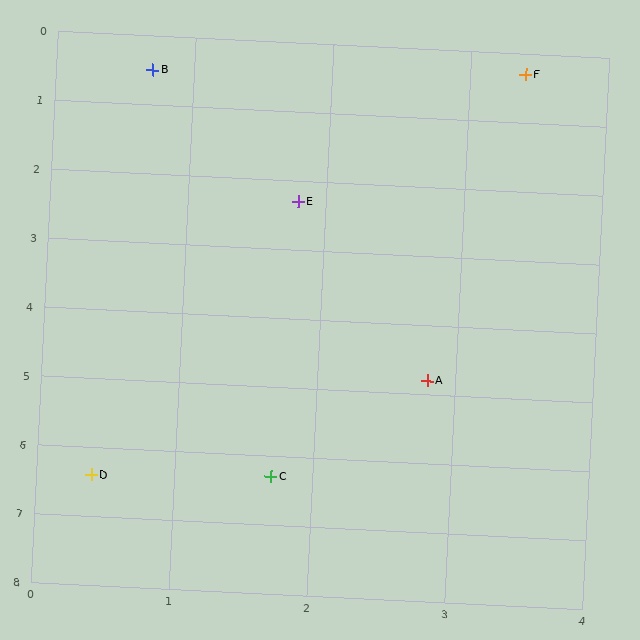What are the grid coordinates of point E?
Point E is at approximately (1.8, 2.3).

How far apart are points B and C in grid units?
Points B and C are about 5.9 grid units apart.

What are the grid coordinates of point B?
Point B is at approximately (0.7, 0.5).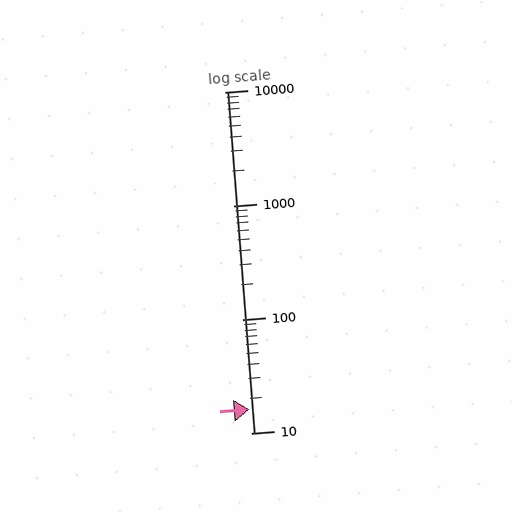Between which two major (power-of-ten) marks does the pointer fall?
The pointer is between 10 and 100.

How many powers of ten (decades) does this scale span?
The scale spans 3 decades, from 10 to 10000.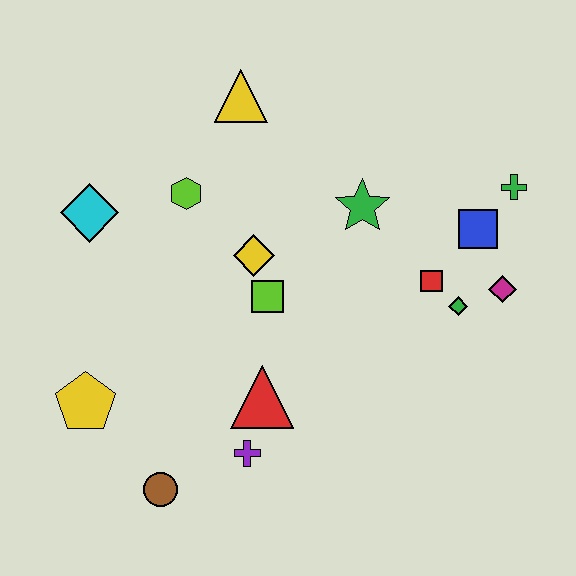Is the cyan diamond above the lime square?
Yes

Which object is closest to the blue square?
The green cross is closest to the blue square.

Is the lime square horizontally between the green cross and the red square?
No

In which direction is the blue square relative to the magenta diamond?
The blue square is above the magenta diamond.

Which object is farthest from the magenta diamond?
The yellow pentagon is farthest from the magenta diamond.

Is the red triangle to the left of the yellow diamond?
No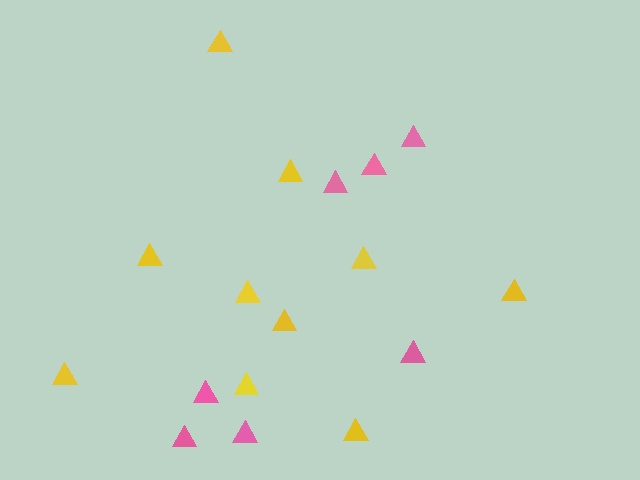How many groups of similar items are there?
There are 2 groups: one group of pink triangles (7) and one group of yellow triangles (10).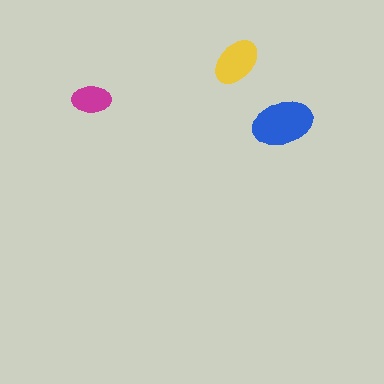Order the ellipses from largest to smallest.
the blue one, the yellow one, the magenta one.